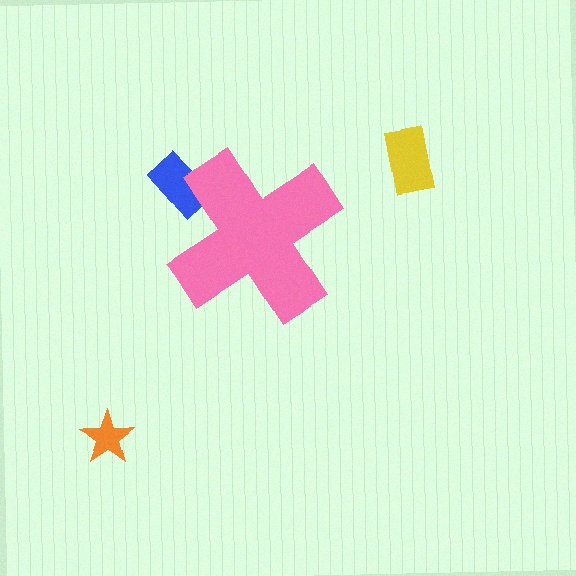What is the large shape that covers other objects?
A pink cross.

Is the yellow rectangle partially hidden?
No, the yellow rectangle is fully visible.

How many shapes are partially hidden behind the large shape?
1 shape is partially hidden.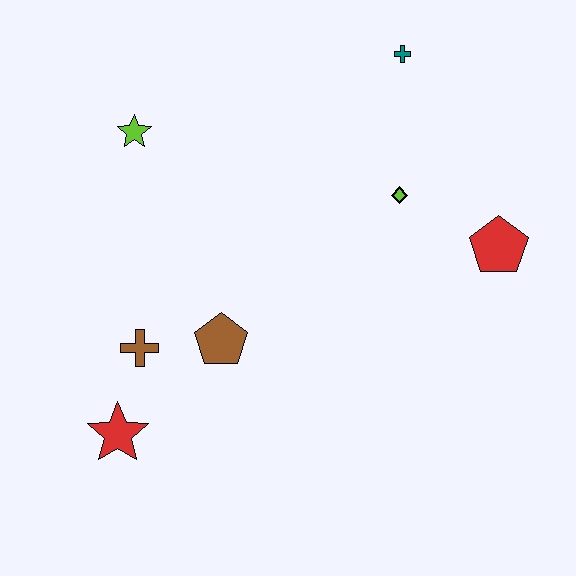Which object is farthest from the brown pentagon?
The teal cross is farthest from the brown pentagon.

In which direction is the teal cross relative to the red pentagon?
The teal cross is above the red pentagon.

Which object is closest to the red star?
The brown cross is closest to the red star.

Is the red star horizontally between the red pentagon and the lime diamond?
No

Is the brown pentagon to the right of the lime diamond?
No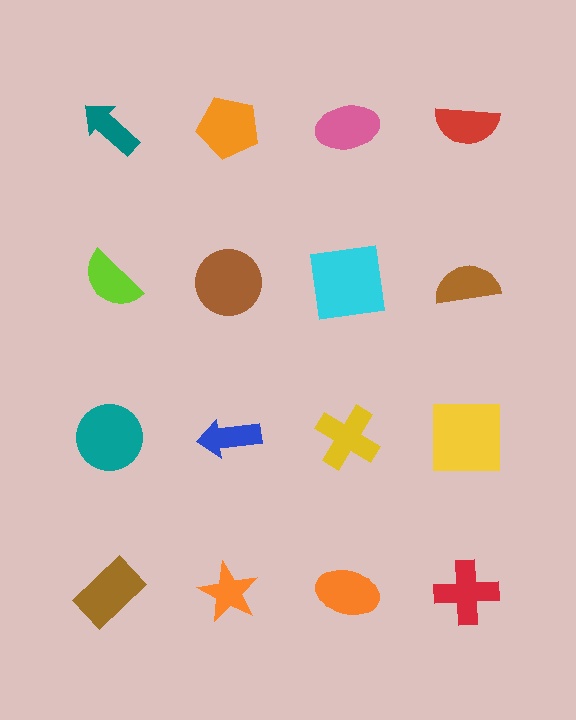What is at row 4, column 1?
A brown rectangle.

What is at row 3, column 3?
A yellow cross.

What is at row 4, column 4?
A red cross.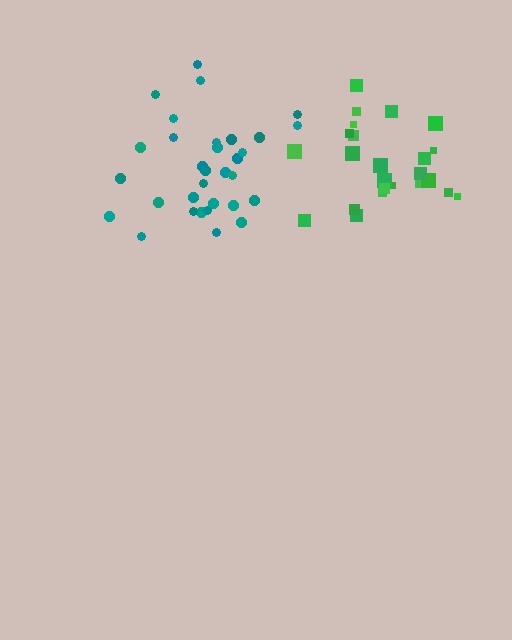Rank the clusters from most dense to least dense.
green, teal.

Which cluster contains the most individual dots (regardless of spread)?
Teal (32).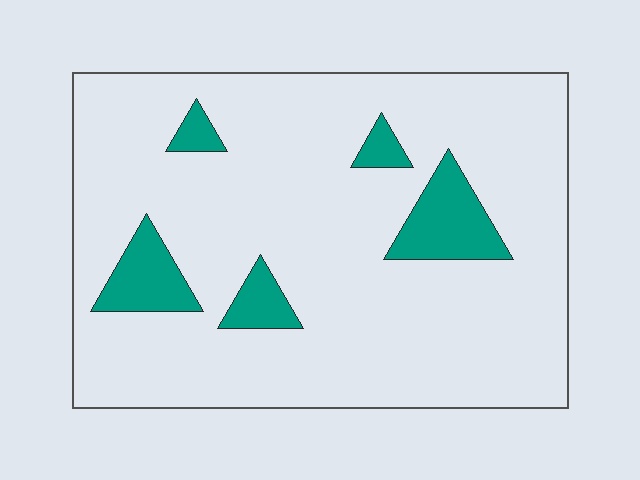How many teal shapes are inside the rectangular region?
5.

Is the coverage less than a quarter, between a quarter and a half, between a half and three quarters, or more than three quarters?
Less than a quarter.